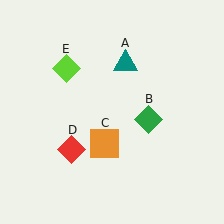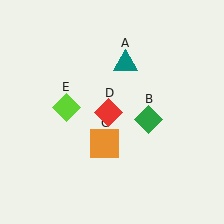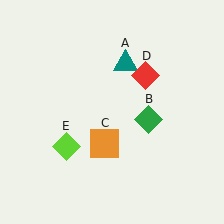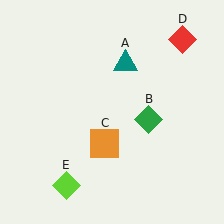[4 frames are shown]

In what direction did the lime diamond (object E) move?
The lime diamond (object E) moved down.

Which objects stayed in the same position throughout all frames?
Teal triangle (object A) and green diamond (object B) and orange square (object C) remained stationary.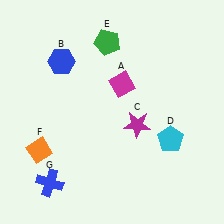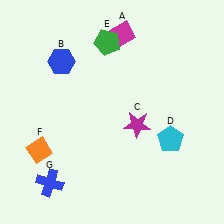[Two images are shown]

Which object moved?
The magenta diamond (A) moved up.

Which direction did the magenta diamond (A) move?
The magenta diamond (A) moved up.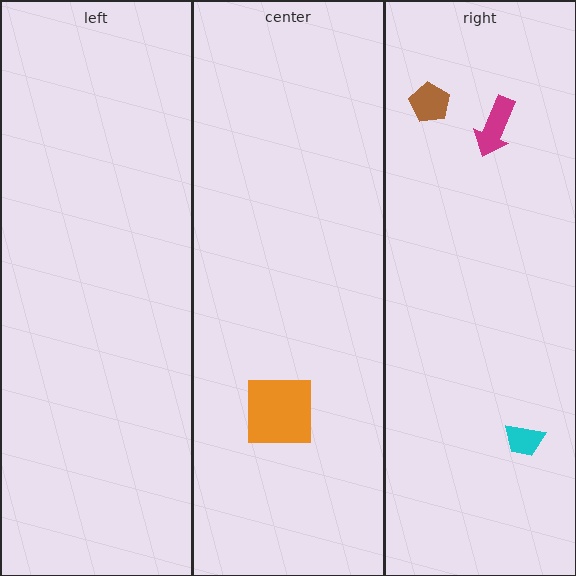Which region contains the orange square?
The center region.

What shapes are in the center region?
The orange square.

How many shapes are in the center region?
1.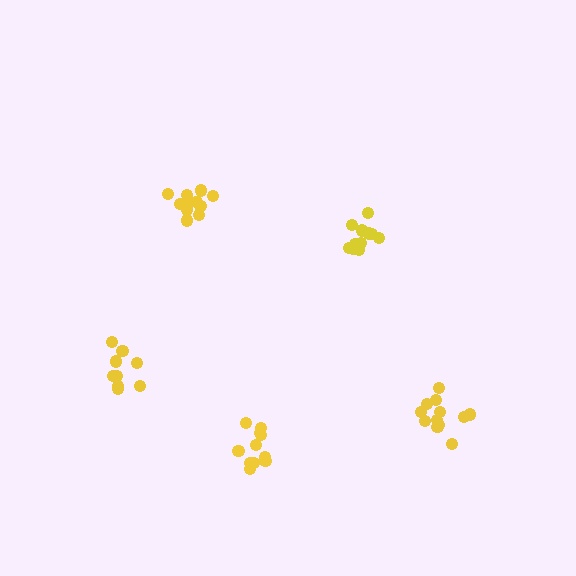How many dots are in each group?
Group 1: 12 dots, Group 2: 14 dots, Group 3: 11 dots, Group 4: 12 dots, Group 5: 10 dots (59 total).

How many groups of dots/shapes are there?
There are 5 groups.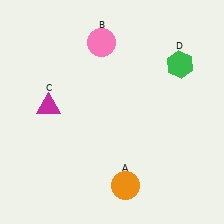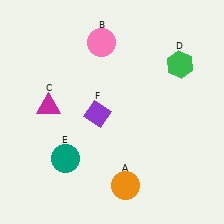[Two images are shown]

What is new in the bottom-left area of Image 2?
A purple diamond (F) was added in the bottom-left area of Image 2.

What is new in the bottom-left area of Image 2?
A teal circle (E) was added in the bottom-left area of Image 2.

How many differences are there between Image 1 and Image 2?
There are 2 differences between the two images.